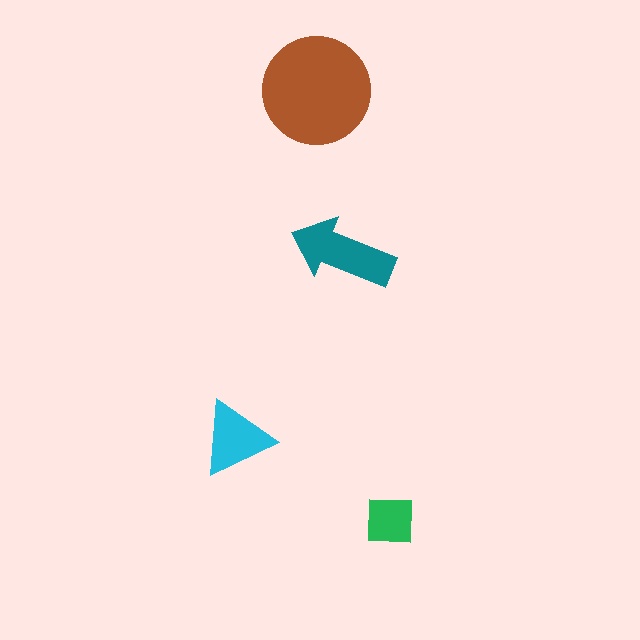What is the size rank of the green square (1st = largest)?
4th.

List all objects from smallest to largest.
The green square, the cyan triangle, the teal arrow, the brown circle.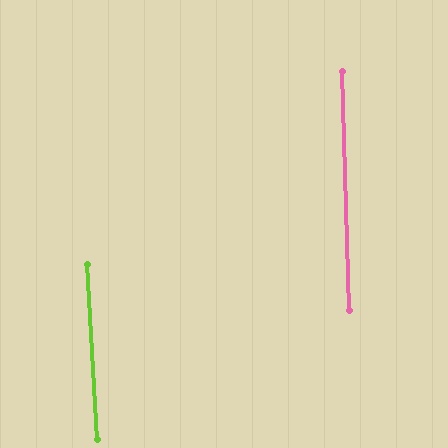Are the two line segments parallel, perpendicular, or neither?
Parallel — their directions differ by only 1.3°.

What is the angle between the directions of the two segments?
Approximately 1 degree.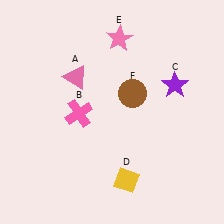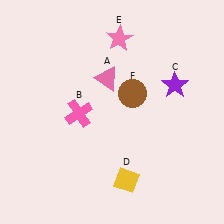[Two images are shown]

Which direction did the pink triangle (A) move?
The pink triangle (A) moved right.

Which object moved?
The pink triangle (A) moved right.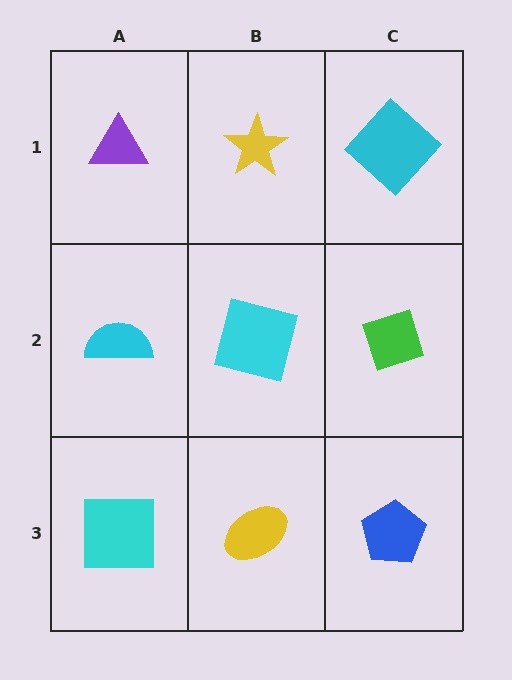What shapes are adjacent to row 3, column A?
A cyan semicircle (row 2, column A), a yellow ellipse (row 3, column B).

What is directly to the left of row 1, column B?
A purple triangle.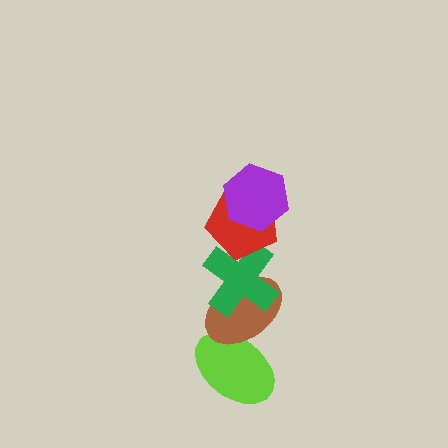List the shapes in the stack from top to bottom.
From top to bottom: the purple hexagon, the red pentagon, the green cross, the brown ellipse, the lime ellipse.